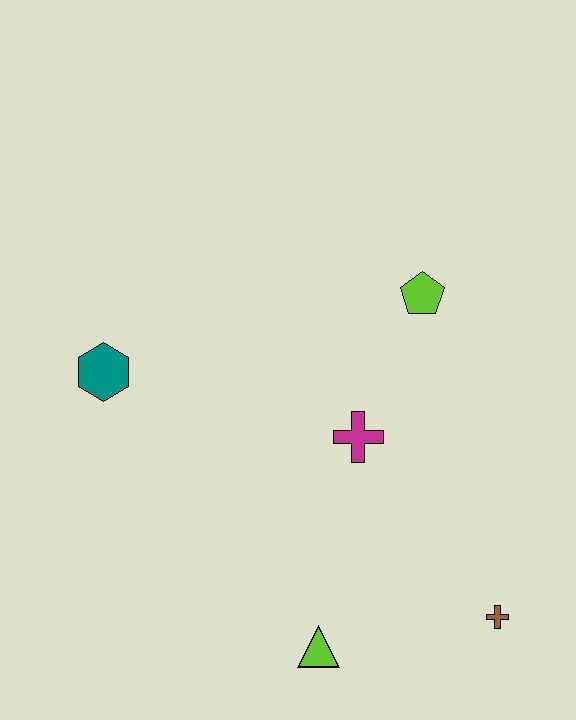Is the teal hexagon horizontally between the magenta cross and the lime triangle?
No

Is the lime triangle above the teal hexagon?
No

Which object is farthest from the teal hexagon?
The brown cross is farthest from the teal hexagon.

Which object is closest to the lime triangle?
The brown cross is closest to the lime triangle.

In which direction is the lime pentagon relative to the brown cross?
The lime pentagon is above the brown cross.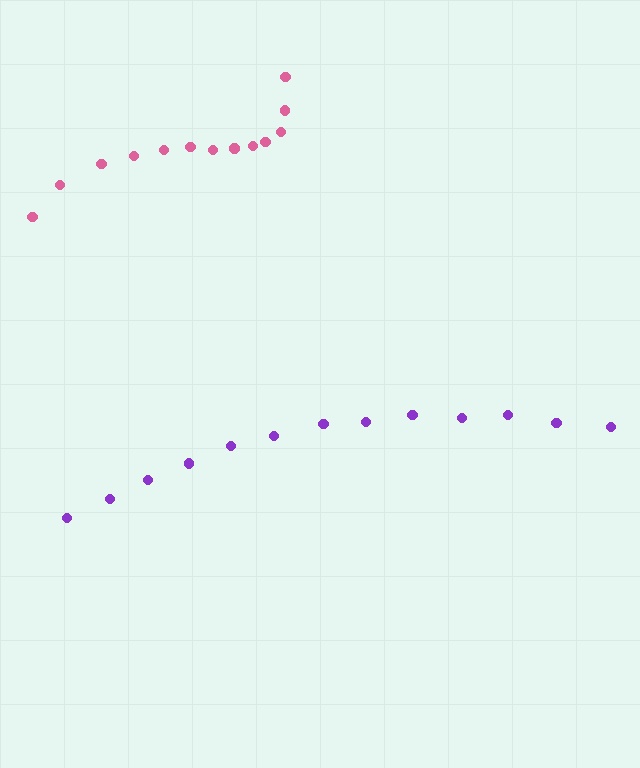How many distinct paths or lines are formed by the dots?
There are 2 distinct paths.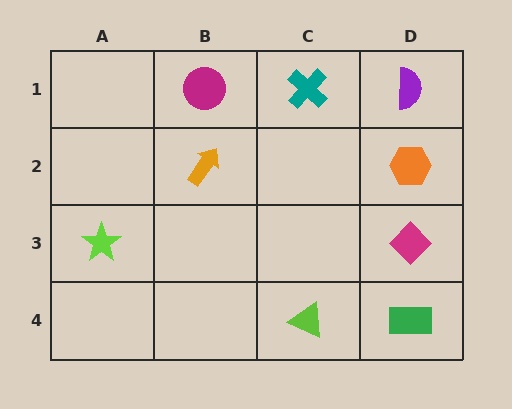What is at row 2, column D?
An orange hexagon.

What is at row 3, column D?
A magenta diamond.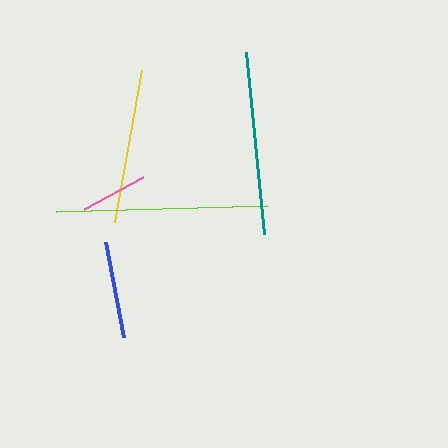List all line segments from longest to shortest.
From longest to shortest: lime, teal, yellow, blue, pink.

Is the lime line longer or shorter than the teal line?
The lime line is longer than the teal line.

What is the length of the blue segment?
The blue segment is approximately 97 pixels long.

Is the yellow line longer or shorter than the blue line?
The yellow line is longer than the blue line.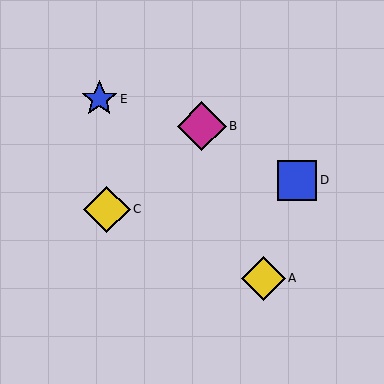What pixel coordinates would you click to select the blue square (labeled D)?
Click at (297, 180) to select the blue square D.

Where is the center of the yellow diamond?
The center of the yellow diamond is at (107, 209).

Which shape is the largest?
The magenta diamond (labeled B) is the largest.